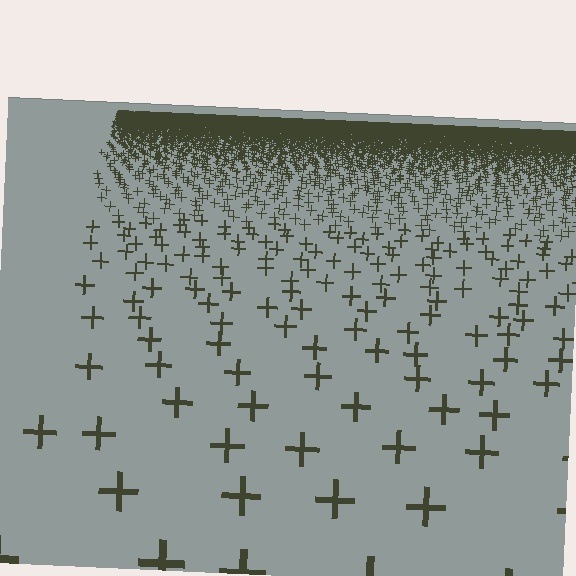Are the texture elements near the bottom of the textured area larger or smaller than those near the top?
Larger. Near the bottom, elements are closer to the viewer and appear at a bigger on-screen size.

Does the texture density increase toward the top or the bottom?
Density increases toward the top.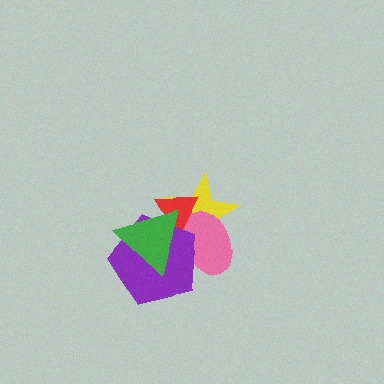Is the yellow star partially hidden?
Yes, it is partially covered by another shape.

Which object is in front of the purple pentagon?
The green triangle is in front of the purple pentagon.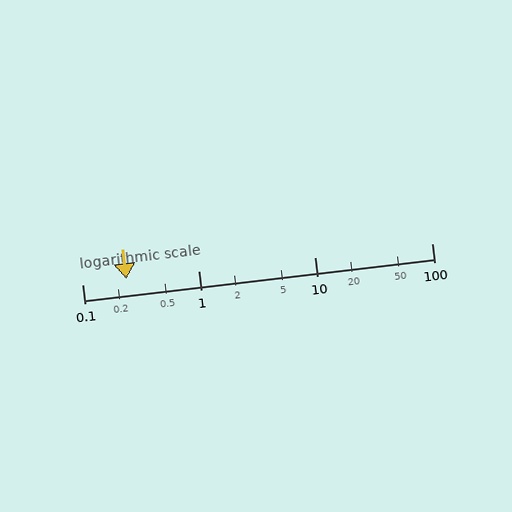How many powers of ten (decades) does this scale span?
The scale spans 3 decades, from 0.1 to 100.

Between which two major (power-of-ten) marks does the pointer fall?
The pointer is between 0.1 and 1.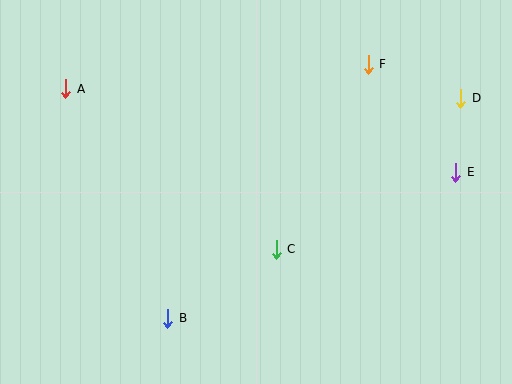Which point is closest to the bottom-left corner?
Point B is closest to the bottom-left corner.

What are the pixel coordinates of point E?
Point E is at (456, 172).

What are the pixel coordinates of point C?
Point C is at (276, 249).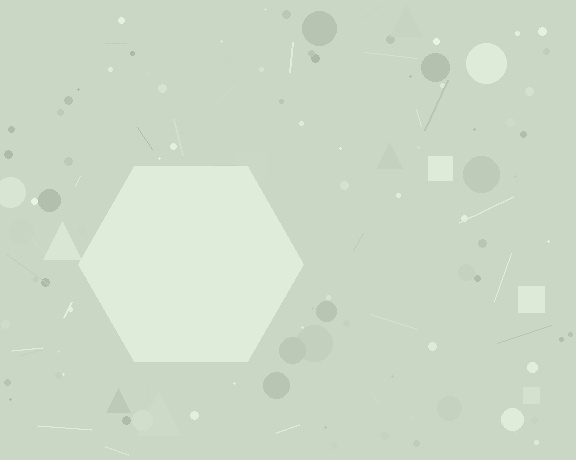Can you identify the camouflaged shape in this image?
The camouflaged shape is a hexagon.